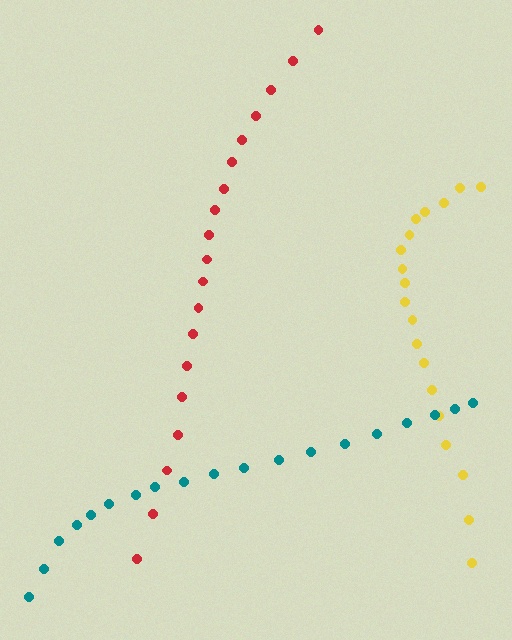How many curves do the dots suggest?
There are 3 distinct paths.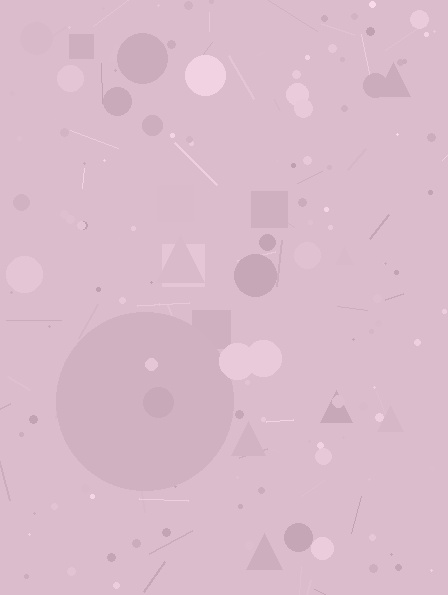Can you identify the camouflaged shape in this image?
The camouflaged shape is a circle.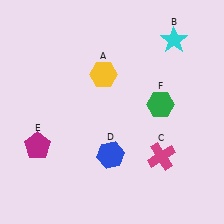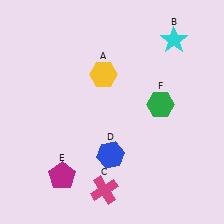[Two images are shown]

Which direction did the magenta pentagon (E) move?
The magenta pentagon (E) moved down.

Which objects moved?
The objects that moved are: the magenta cross (C), the magenta pentagon (E).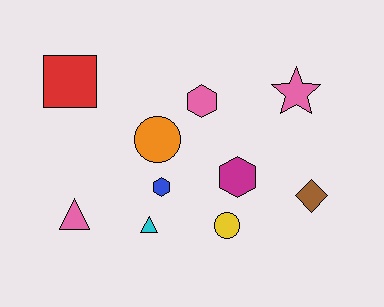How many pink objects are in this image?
There are 3 pink objects.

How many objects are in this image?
There are 10 objects.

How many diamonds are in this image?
There is 1 diamond.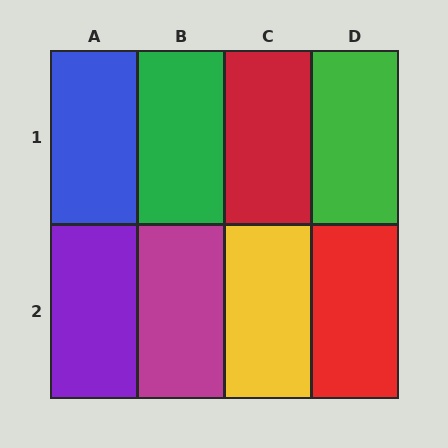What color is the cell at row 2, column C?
Yellow.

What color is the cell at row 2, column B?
Magenta.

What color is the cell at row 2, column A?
Purple.